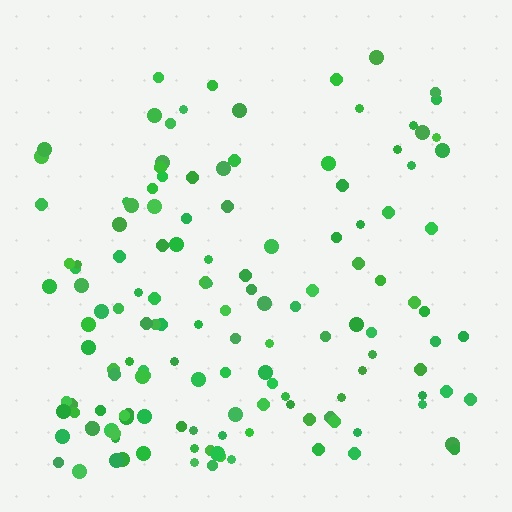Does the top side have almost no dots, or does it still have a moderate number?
Still a moderate number, just noticeably fewer than the bottom.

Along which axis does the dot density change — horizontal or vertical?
Vertical.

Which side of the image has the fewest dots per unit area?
The top.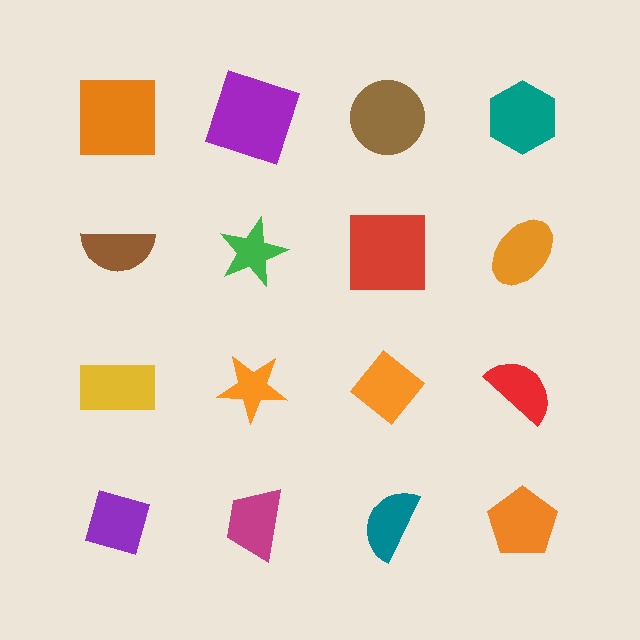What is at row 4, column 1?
A purple diamond.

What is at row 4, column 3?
A teal semicircle.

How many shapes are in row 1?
4 shapes.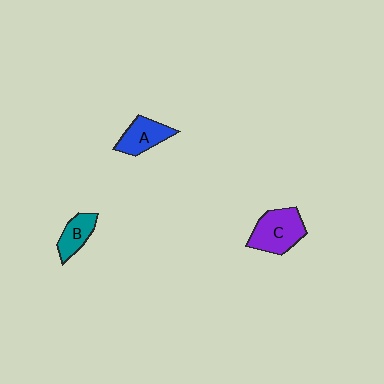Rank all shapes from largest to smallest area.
From largest to smallest: C (purple), A (blue), B (teal).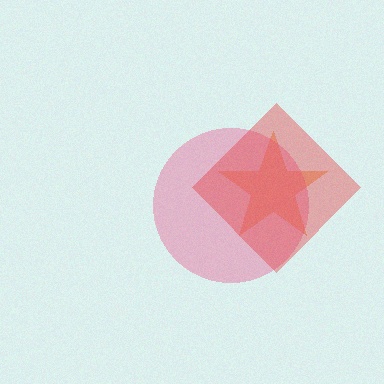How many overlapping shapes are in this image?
There are 3 overlapping shapes in the image.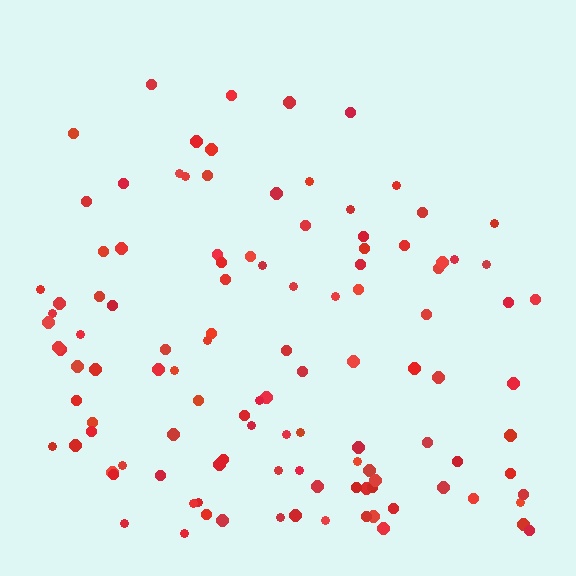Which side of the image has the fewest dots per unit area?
The top.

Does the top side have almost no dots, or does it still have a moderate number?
Still a moderate number, just noticeably fewer than the bottom.